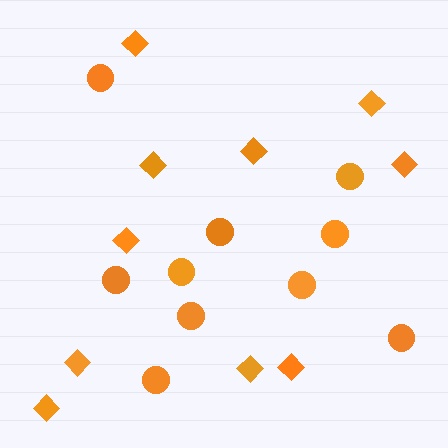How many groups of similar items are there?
There are 2 groups: one group of circles (10) and one group of diamonds (10).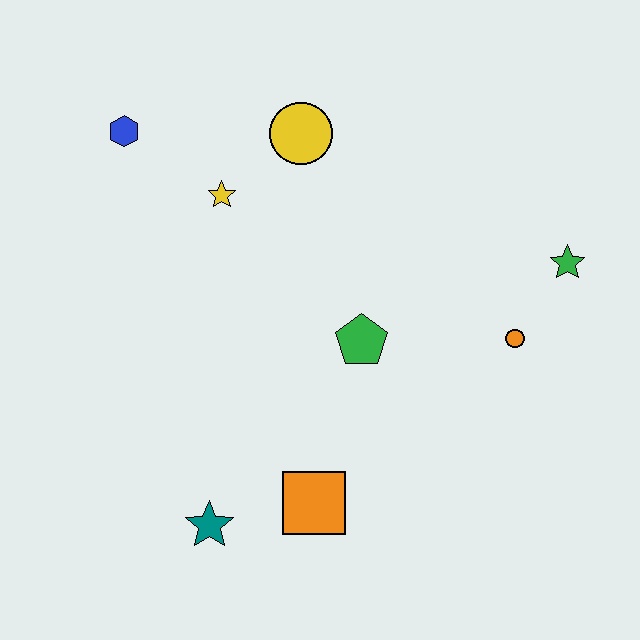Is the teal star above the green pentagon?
No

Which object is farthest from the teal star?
The green star is farthest from the teal star.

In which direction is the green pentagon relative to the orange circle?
The green pentagon is to the left of the orange circle.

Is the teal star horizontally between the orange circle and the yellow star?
No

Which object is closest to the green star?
The orange circle is closest to the green star.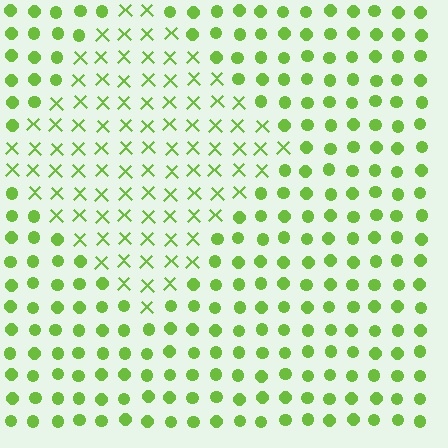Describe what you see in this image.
The image is filled with small lime elements arranged in a uniform grid. A diamond-shaped region contains X marks, while the surrounding area contains circles. The boundary is defined purely by the change in element shape.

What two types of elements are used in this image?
The image uses X marks inside the diamond region and circles outside it.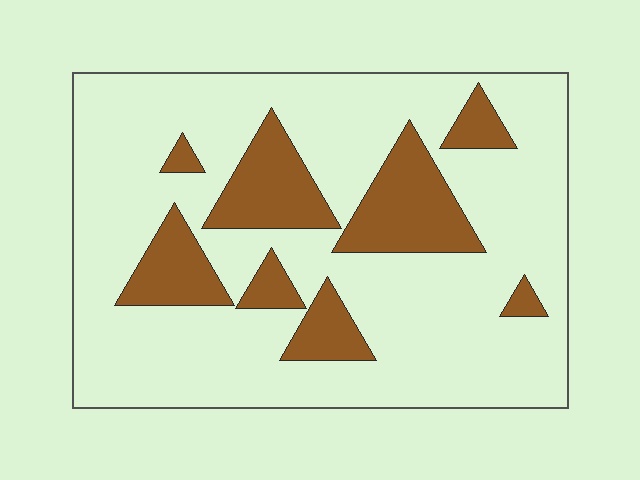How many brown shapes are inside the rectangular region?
8.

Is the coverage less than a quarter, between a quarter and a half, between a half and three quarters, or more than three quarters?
Less than a quarter.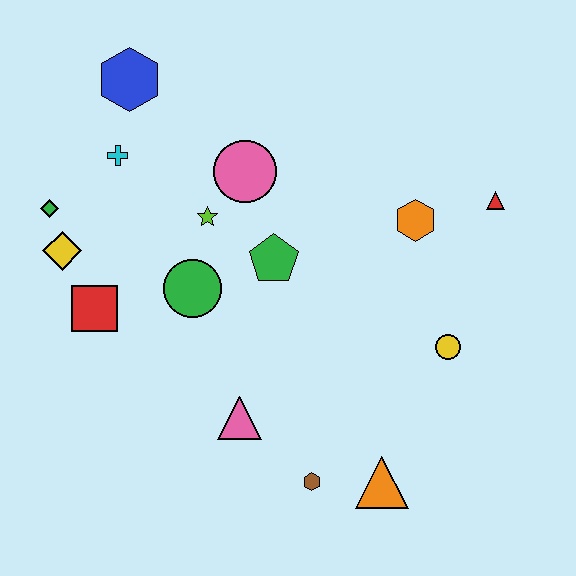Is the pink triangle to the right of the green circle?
Yes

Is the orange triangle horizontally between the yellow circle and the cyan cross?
Yes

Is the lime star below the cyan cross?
Yes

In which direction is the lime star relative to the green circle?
The lime star is above the green circle.